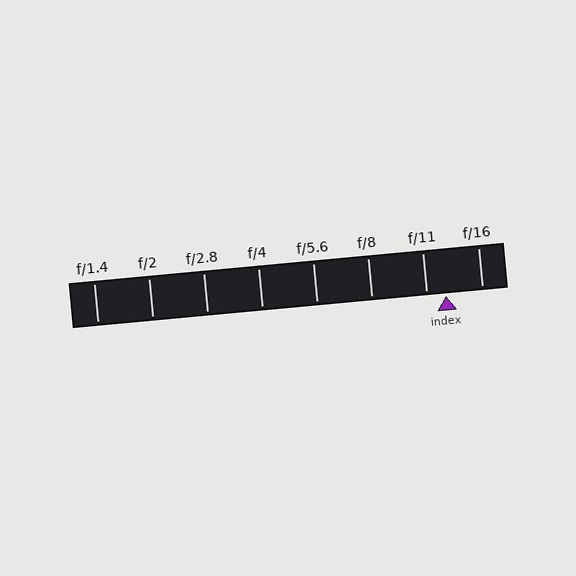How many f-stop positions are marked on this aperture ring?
There are 8 f-stop positions marked.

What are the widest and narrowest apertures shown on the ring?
The widest aperture shown is f/1.4 and the narrowest is f/16.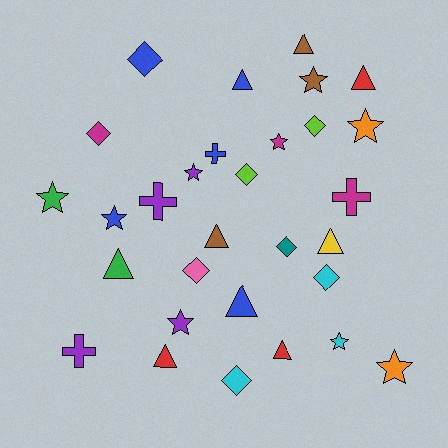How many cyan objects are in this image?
There are 3 cyan objects.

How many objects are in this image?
There are 30 objects.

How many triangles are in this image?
There are 9 triangles.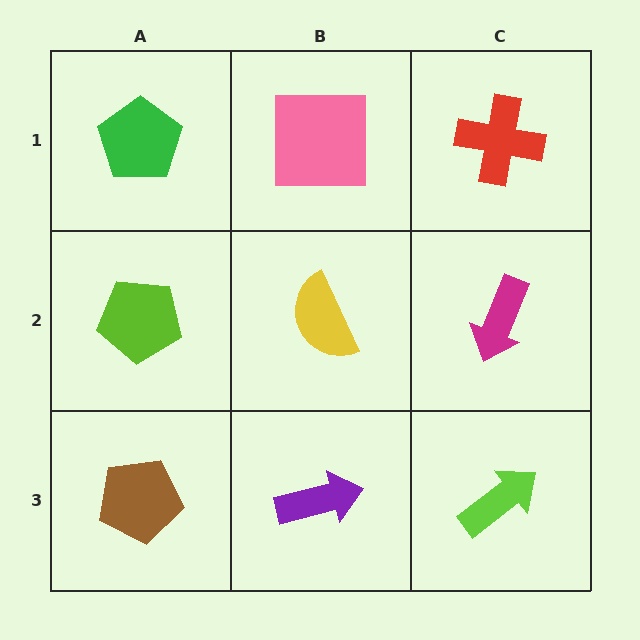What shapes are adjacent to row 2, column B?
A pink square (row 1, column B), a purple arrow (row 3, column B), a lime pentagon (row 2, column A), a magenta arrow (row 2, column C).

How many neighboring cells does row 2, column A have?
3.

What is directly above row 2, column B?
A pink square.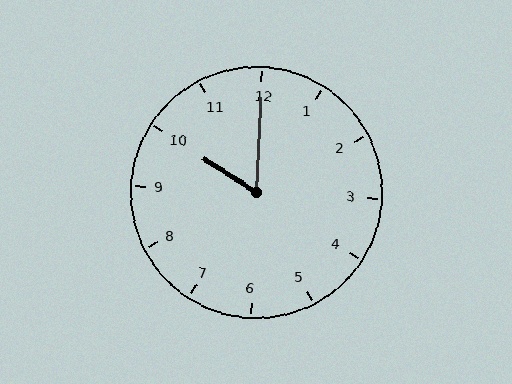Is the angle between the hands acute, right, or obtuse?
It is acute.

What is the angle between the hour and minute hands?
Approximately 60 degrees.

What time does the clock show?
10:00.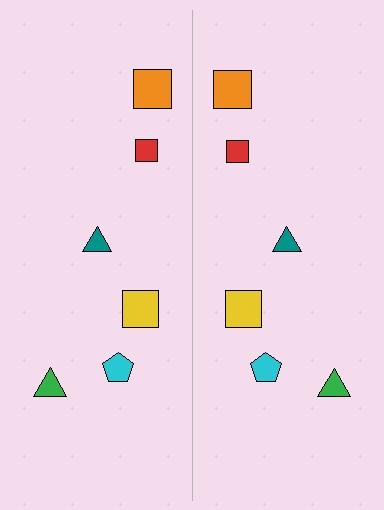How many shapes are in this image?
There are 12 shapes in this image.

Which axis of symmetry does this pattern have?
The pattern has a vertical axis of symmetry running through the center of the image.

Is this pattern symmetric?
Yes, this pattern has bilateral (reflection) symmetry.